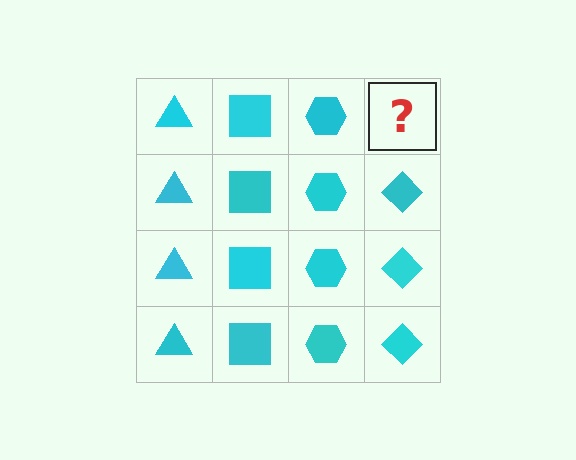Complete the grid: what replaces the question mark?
The question mark should be replaced with a cyan diamond.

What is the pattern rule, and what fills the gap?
The rule is that each column has a consistent shape. The gap should be filled with a cyan diamond.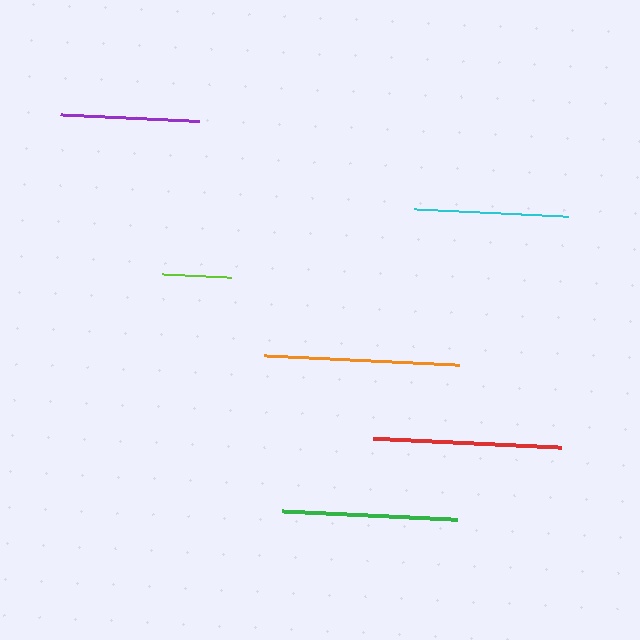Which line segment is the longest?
The orange line is the longest at approximately 195 pixels.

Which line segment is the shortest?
The lime line is the shortest at approximately 69 pixels.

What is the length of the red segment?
The red segment is approximately 188 pixels long.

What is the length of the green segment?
The green segment is approximately 175 pixels long.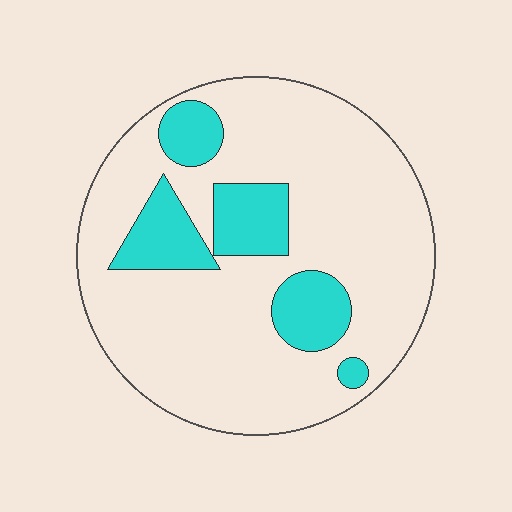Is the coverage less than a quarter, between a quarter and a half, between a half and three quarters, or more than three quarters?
Less than a quarter.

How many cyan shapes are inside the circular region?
5.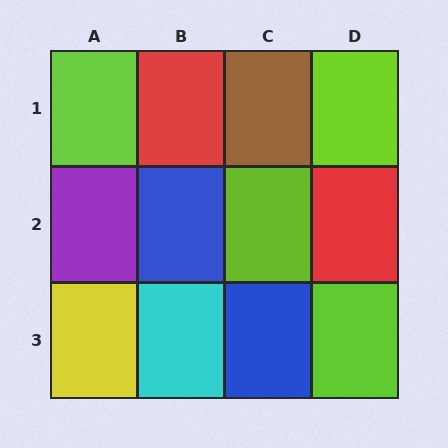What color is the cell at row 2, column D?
Red.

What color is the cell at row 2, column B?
Blue.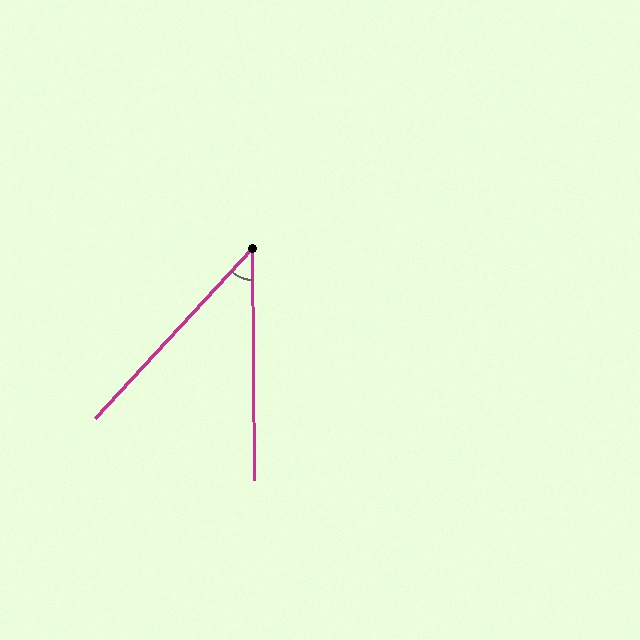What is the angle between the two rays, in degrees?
Approximately 43 degrees.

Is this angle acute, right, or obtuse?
It is acute.